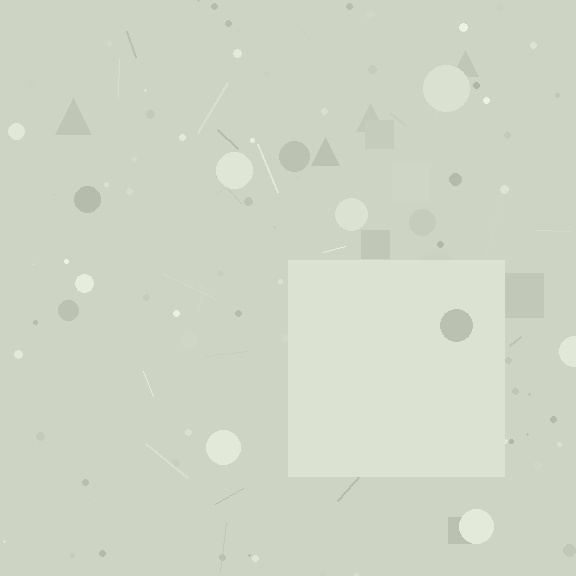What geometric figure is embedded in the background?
A square is embedded in the background.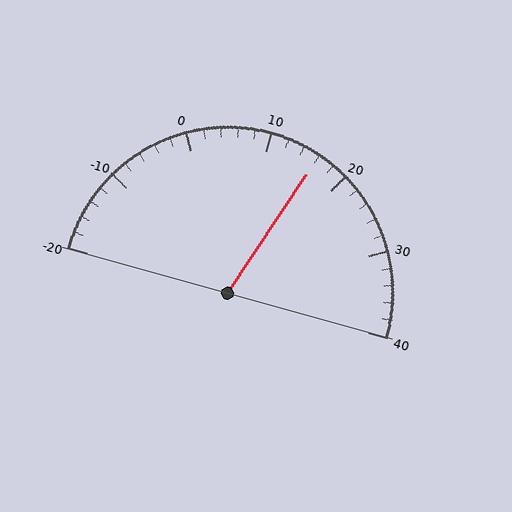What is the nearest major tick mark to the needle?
The nearest major tick mark is 20.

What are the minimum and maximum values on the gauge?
The gauge ranges from -20 to 40.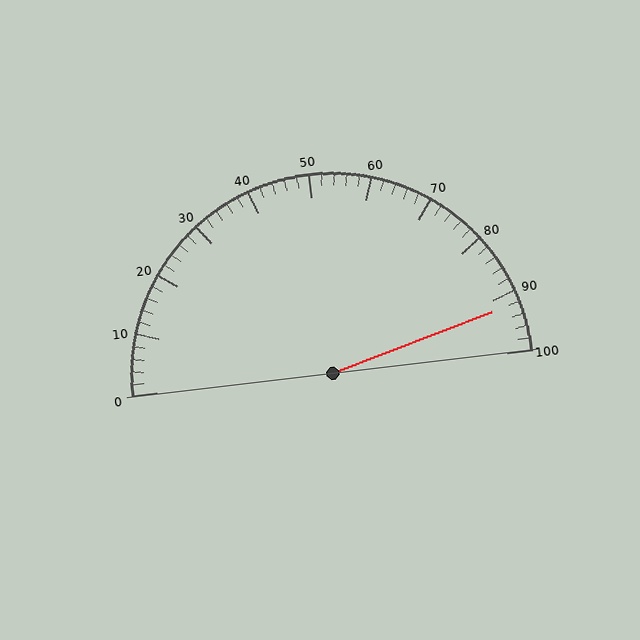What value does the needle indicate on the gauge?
The needle indicates approximately 92.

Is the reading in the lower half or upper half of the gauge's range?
The reading is in the upper half of the range (0 to 100).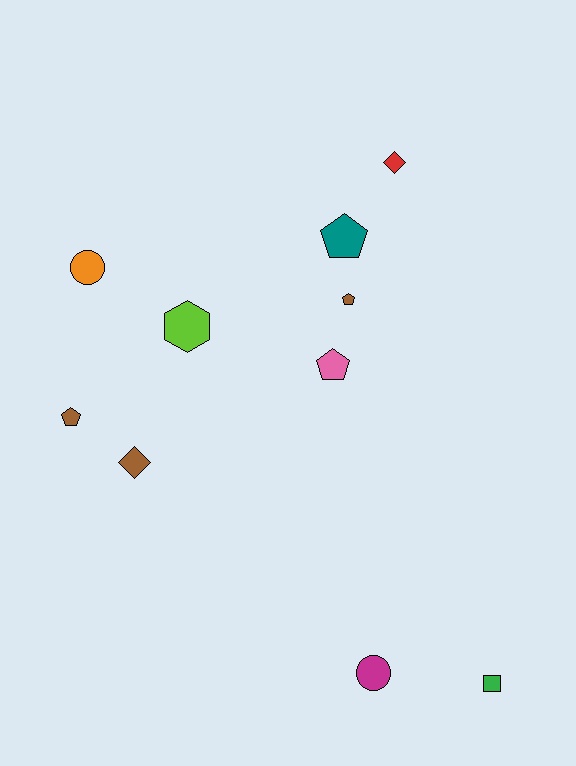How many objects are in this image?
There are 10 objects.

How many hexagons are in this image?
There is 1 hexagon.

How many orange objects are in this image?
There is 1 orange object.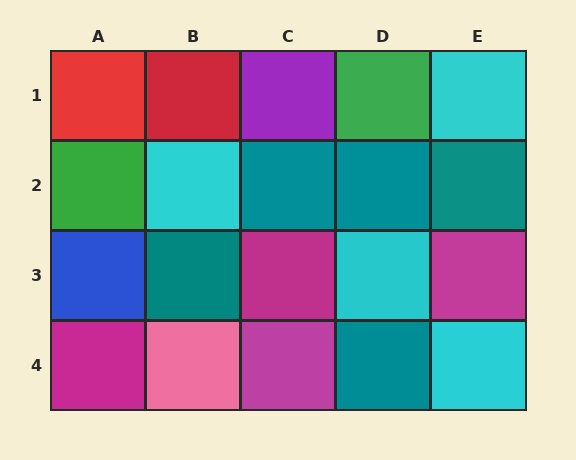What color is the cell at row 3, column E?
Magenta.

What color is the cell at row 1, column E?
Cyan.